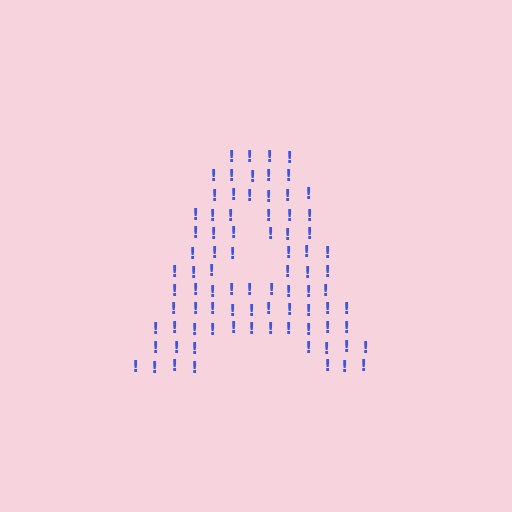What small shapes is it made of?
It is made of small exclamation marks.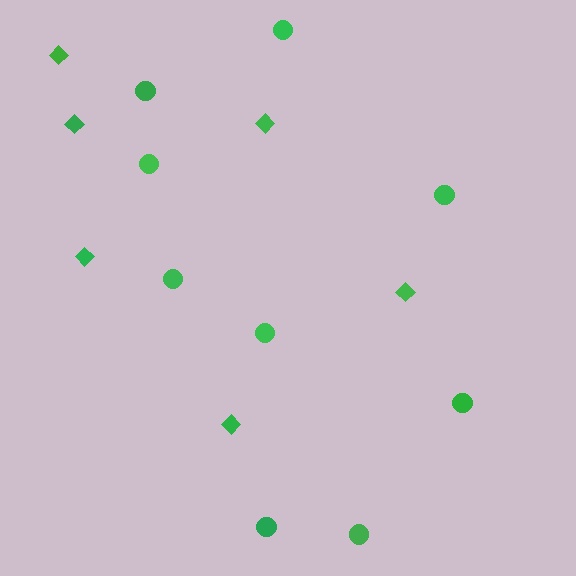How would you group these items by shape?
There are 2 groups: one group of circles (9) and one group of diamonds (6).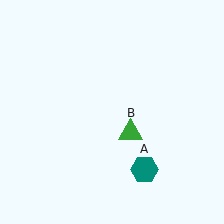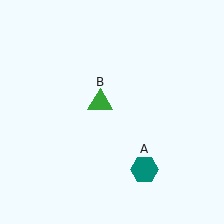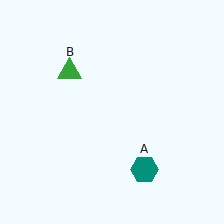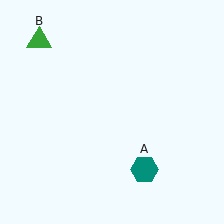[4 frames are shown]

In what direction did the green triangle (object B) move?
The green triangle (object B) moved up and to the left.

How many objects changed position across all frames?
1 object changed position: green triangle (object B).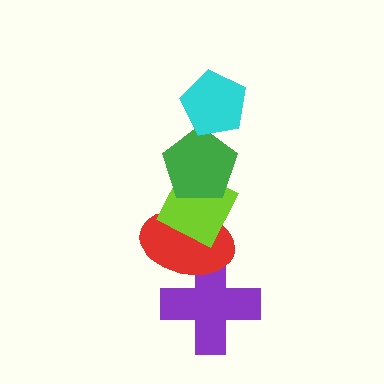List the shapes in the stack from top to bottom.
From top to bottom: the cyan pentagon, the green pentagon, the lime diamond, the red ellipse, the purple cross.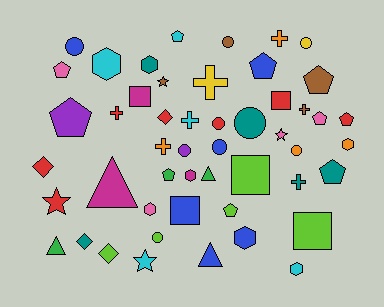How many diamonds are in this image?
There are 4 diamonds.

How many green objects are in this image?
There are 3 green objects.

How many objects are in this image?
There are 50 objects.